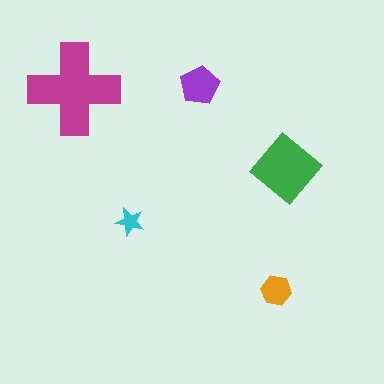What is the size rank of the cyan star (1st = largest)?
5th.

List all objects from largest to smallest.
The magenta cross, the green diamond, the purple pentagon, the orange hexagon, the cyan star.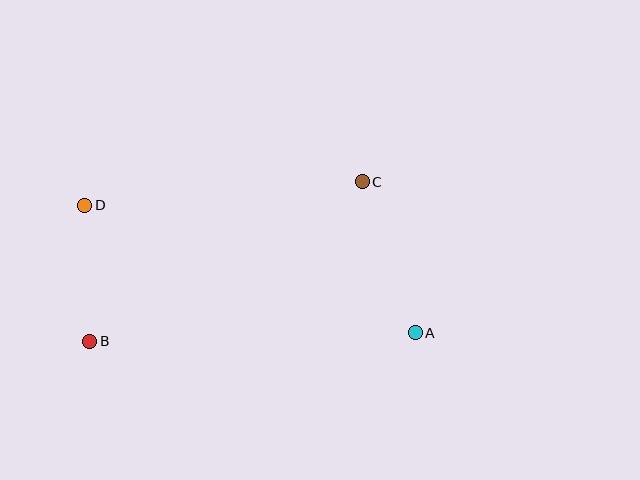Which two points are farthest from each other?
Points A and D are farthest from each other.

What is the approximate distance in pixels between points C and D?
The distance between C and D is approximately 278 pixels.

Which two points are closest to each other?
Points B and D are closest to each other.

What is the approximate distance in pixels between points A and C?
The distance between A and C is approximately 160 pixels.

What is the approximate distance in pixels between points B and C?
The distance between B and C is approximately 315 pixels.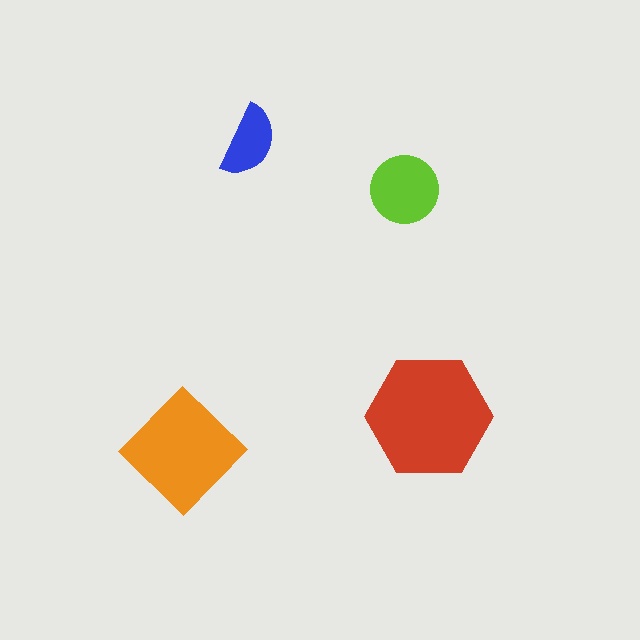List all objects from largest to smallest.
The red hexagon, the orange diamond, the lime circle, the blue semicircle.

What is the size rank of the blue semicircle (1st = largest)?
4th.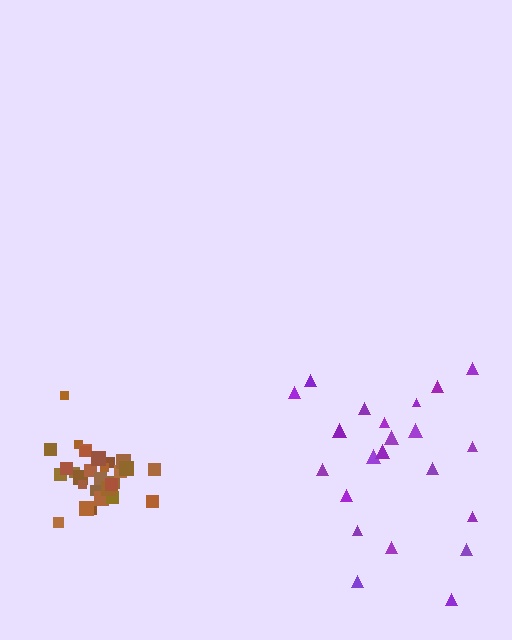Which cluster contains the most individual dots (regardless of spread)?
Brown (30).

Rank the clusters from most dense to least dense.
brown, purple.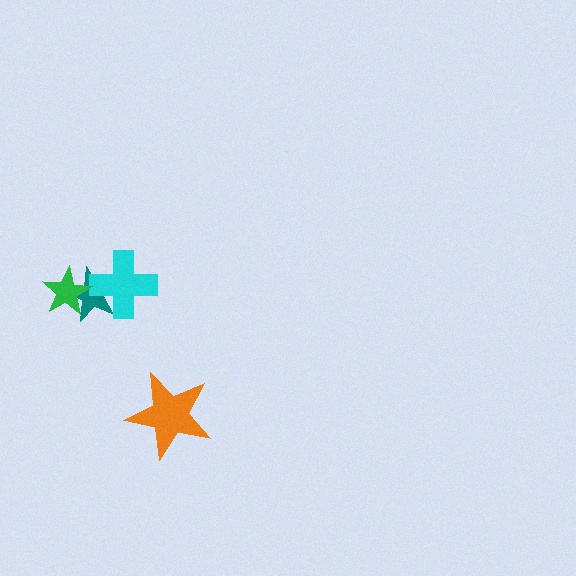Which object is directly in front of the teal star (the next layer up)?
The cyan cross is directly in front of the teal star.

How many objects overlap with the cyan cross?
1 object overlaps with the cyan cross.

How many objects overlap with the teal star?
2 objects overlap with the teal star.